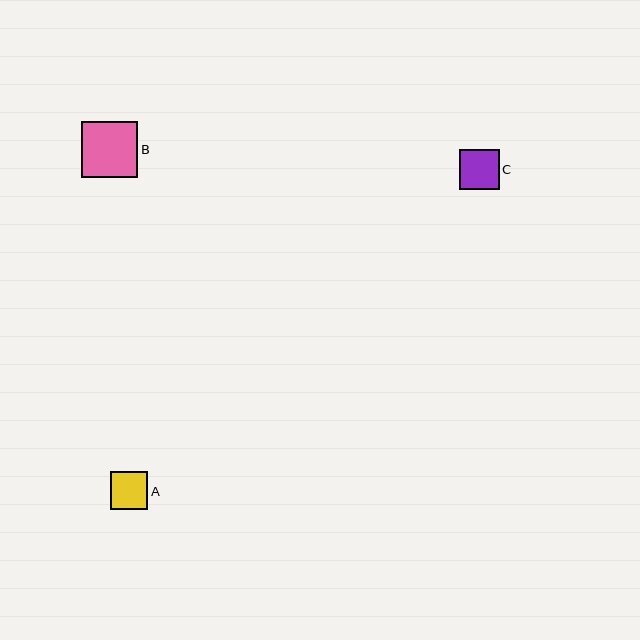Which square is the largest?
Square B is the largest with a size of approximately 56 pixels.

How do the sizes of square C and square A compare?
Square C and square A are approximately the same size.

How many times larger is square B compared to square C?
Square B is approximately 1.4 times the size of square C.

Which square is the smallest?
Square A is the smallest with a size of approximately 38 pixels.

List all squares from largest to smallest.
From largest to smallest: B, C, A.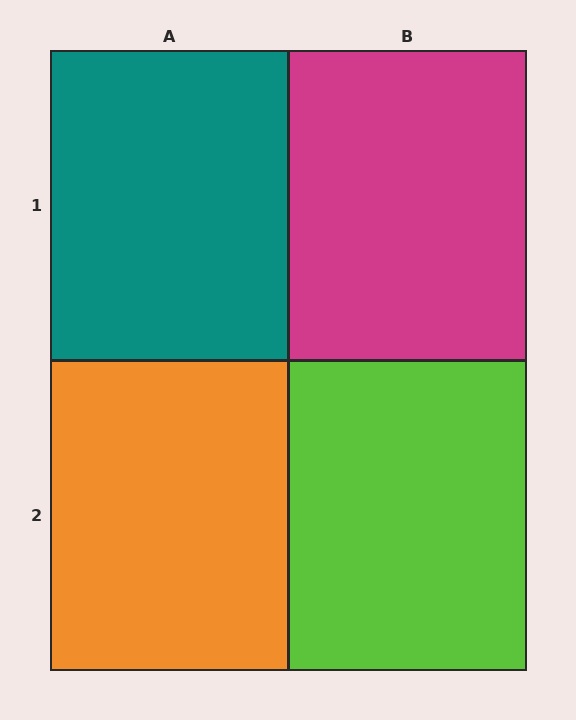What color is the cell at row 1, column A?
Teal.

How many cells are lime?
1 cell is lime.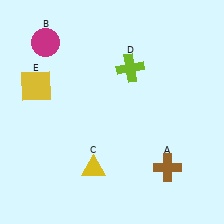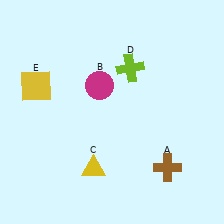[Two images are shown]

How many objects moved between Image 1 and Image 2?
1 object moved between the two images.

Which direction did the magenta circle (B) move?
The magenta circle (B) moved right.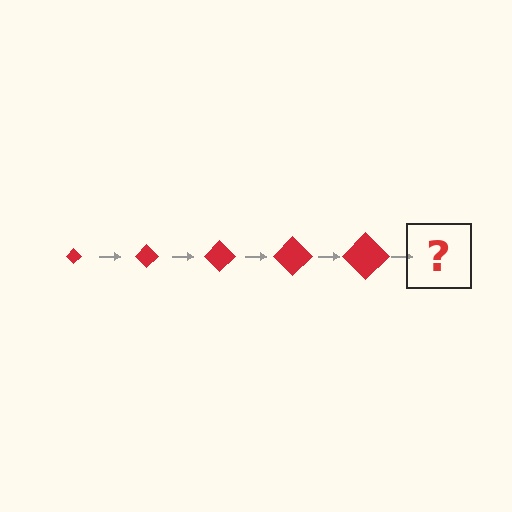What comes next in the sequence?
The next element should be a red diamond, larger than the previous one.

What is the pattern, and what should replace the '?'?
The pattern is that the diamond gets progressively larger each step. The '?' should be a red diamond, larger than the previous one.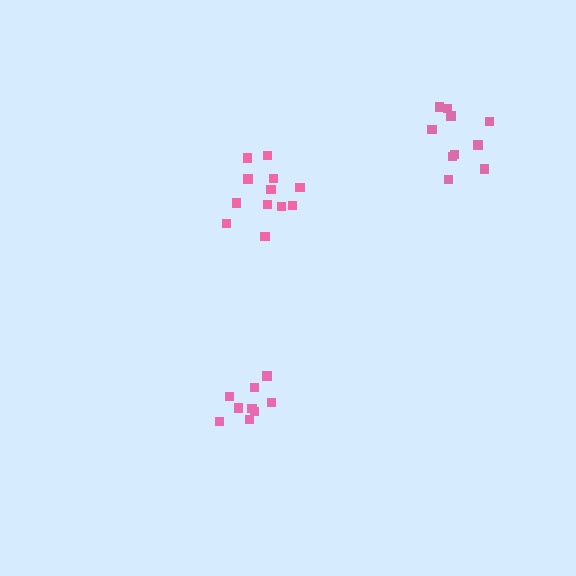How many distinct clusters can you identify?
There are 3 distinct clusters.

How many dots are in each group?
Group 1: 12 dots, Group 2: 9 dots, Group 3: 10 dots (31 total).